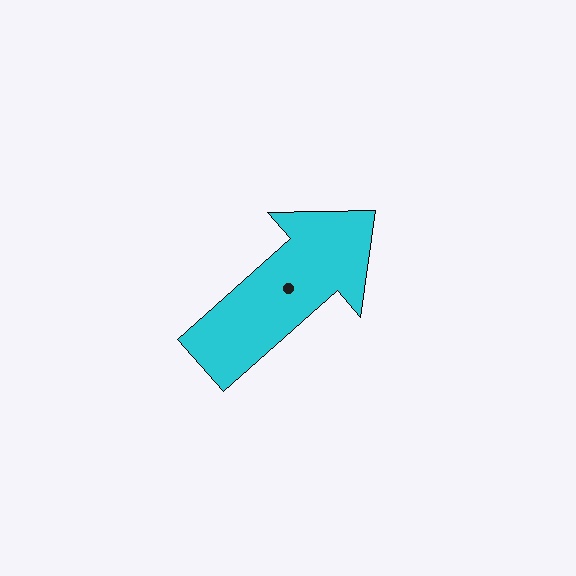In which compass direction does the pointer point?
Northeast.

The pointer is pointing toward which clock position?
Roughly 2 o'clock.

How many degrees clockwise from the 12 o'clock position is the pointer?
Approximately 48 degrees.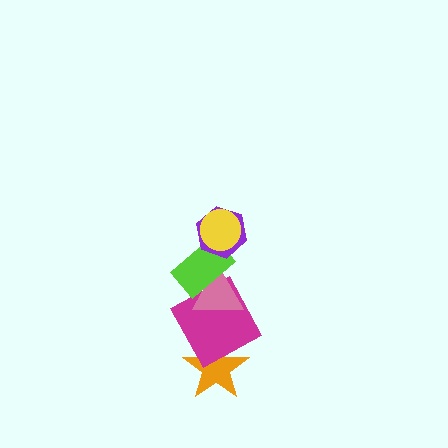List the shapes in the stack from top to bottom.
From top to bottom: the yellow circle, the purple hexagon, the lime rectangle, the pink triangle, the magenta square, the orange star.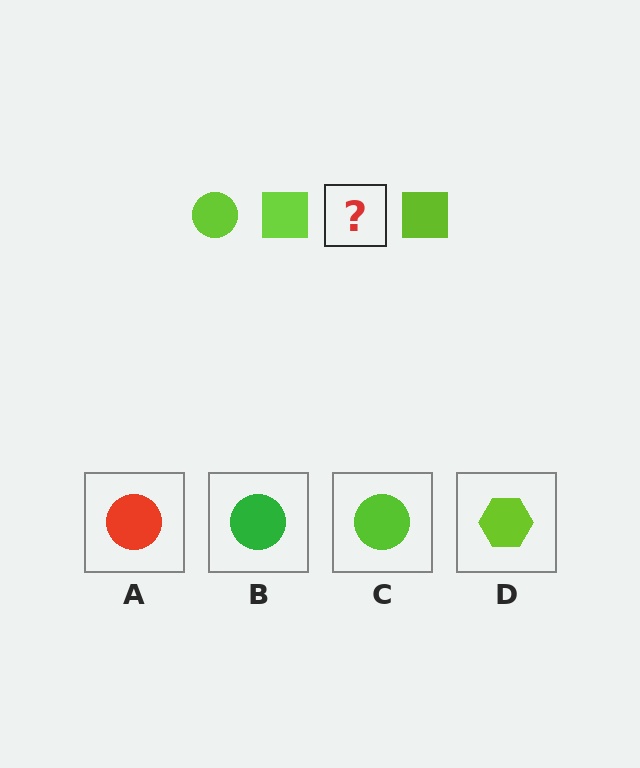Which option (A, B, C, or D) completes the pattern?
C.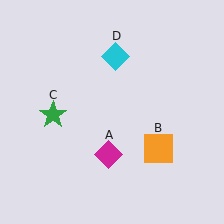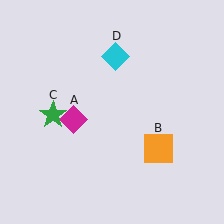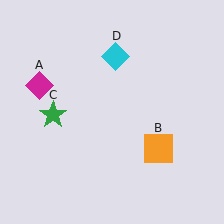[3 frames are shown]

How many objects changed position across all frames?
1 object changed position: magenta diamond (object A).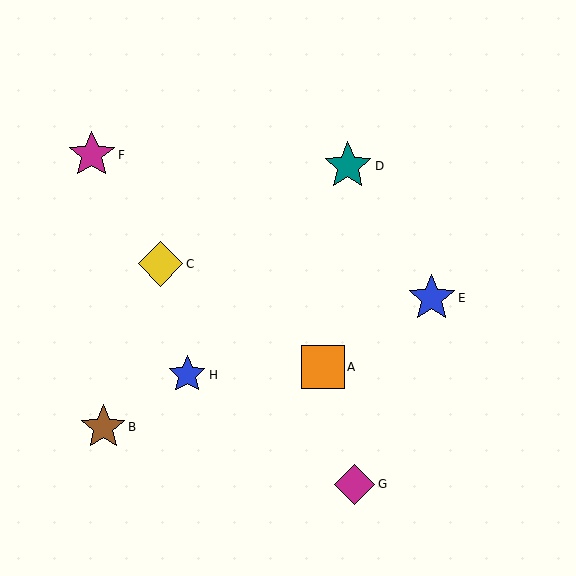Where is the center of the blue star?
The center of the blue star is at (187, 375).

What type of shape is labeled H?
Shape H is a blue star.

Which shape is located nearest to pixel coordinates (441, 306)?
The blue star (labeled E) at (432, 298) is nearest to that location.